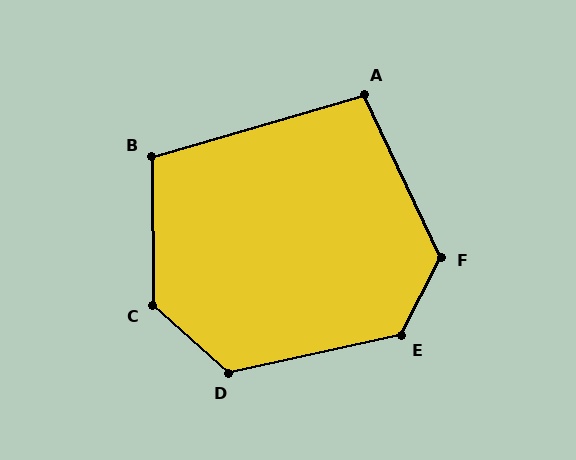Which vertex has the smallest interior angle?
A, at approximately 99 degrees.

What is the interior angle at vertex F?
Approximately 128 degrees (obtuse).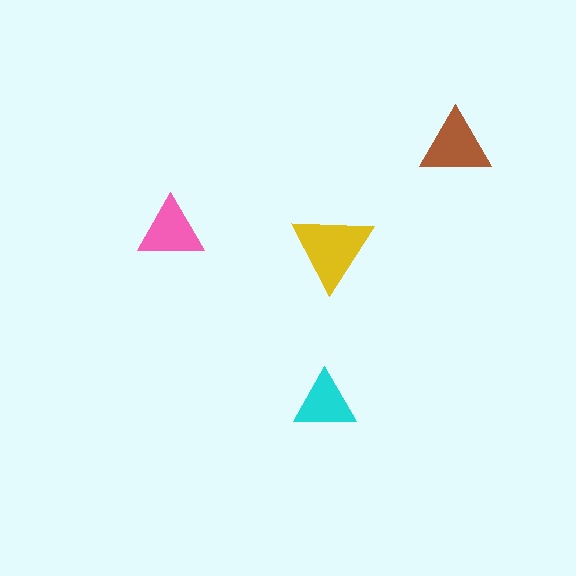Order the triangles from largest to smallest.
the yellow one, the brown one, the pink one, the cyan one.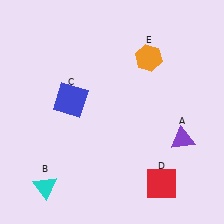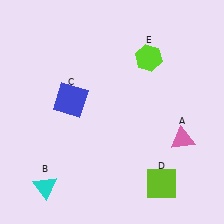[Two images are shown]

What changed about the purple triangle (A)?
In Image 1, A is purple. In Image 2, it changed to pink.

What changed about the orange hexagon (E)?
In Image 1, E is orange. In Image 2, it changed to lime.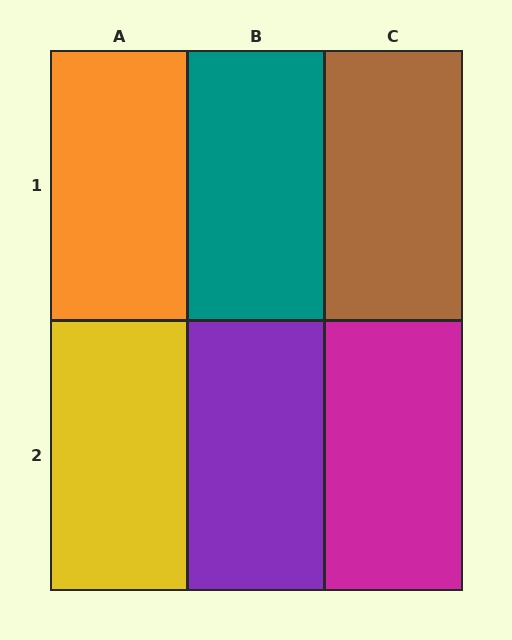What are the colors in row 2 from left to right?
Yellow, purple, magenta.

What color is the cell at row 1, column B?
Teal.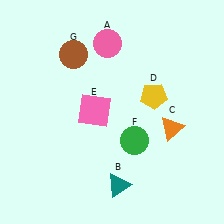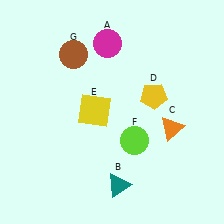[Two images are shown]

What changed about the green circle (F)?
In Image 1, F is green. In Image 2, it changed to lime.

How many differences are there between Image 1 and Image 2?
There are 3 differences between the two images.